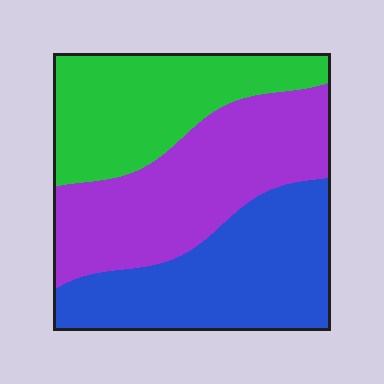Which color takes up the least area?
Green, at roughly 30%.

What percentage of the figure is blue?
Blue takes up about one third (1/3) of the figure.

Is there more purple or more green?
Purple.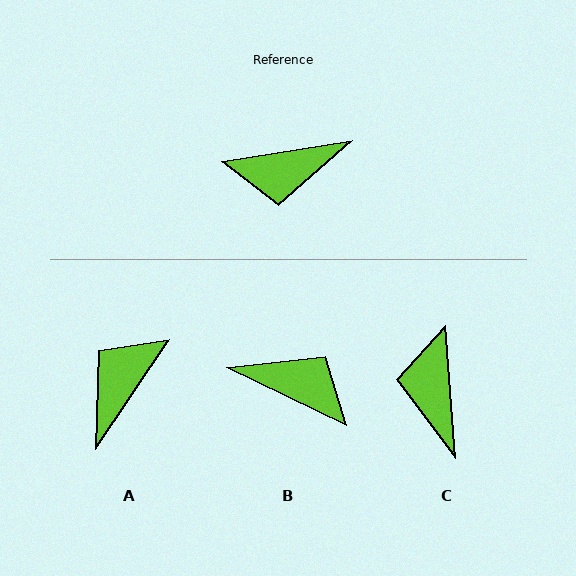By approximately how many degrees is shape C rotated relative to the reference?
Approximately 95 degrees clockwise.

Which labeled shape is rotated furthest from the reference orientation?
B, about 144 degrees away.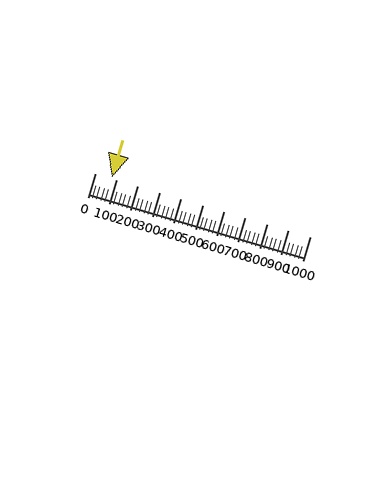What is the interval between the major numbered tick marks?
The major tick marks are spaced 100 units apart.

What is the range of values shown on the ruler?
The ruler shows values from 0 to 1000.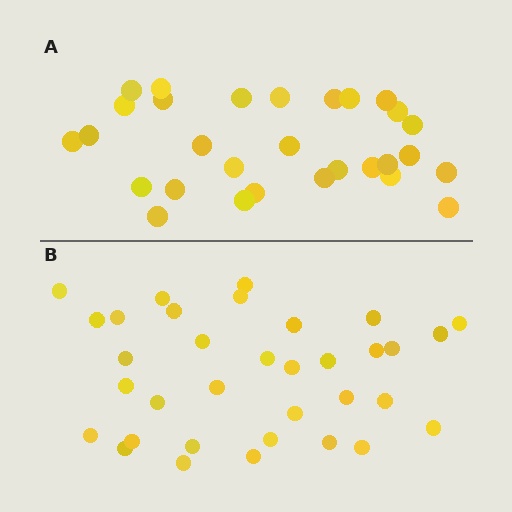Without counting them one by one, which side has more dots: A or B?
Region B (the bottom region) has more dots.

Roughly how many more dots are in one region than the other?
Region B has about 5 more dots than region A.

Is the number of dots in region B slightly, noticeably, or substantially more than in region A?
Region B has only slightly more — the two regions are fairly close. The ratio is roughly 1.2 to 1.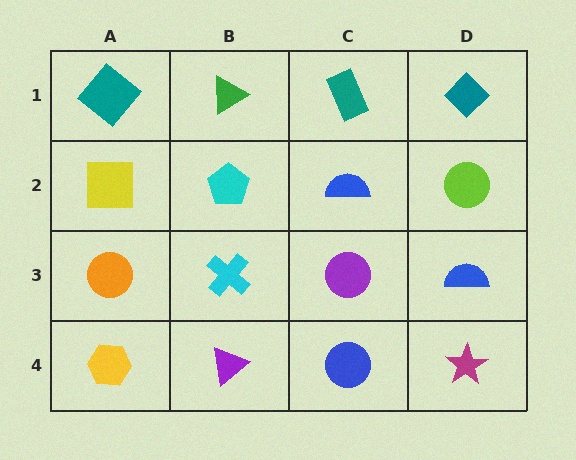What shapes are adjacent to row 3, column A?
A yellow square (row 2, column A), a yellow hexagon (row 4, column A), a cyan cross (row 3, column B).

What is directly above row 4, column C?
A purple circle.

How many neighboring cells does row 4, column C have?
3.